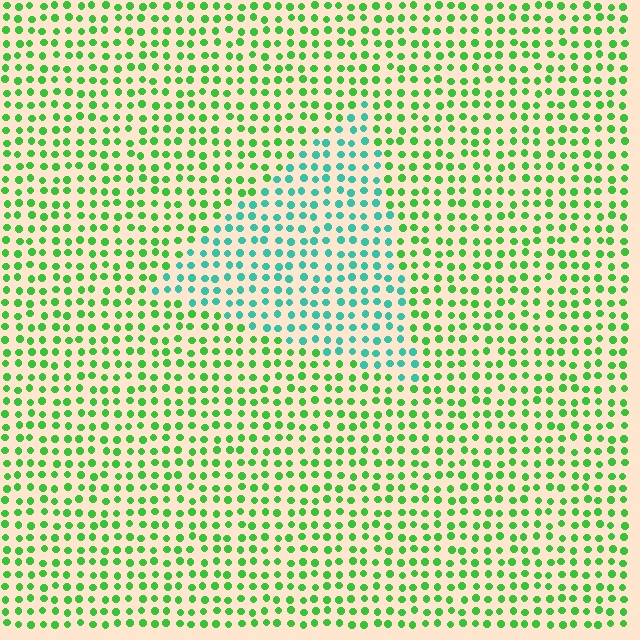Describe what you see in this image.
The image is filled with small green elements in a uniform arrangement. A triangle-shaped region is visible where the elements are tinted to a slightly different hue, forming a subtle color boundary.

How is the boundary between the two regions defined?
The boundary is defined purely by a slight shift in hue (about 47 degrees). Spacing, size, and orientation are identical on both sides.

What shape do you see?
I see a triangle.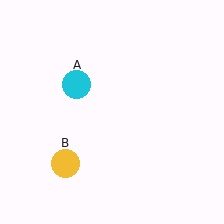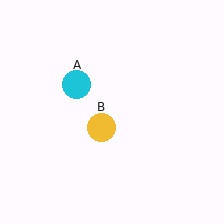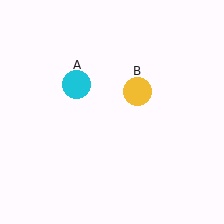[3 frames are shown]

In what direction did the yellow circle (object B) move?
The yellow circle (object B) moved up and to the right.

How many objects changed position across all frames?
1 object changed position: yellow circle (object B).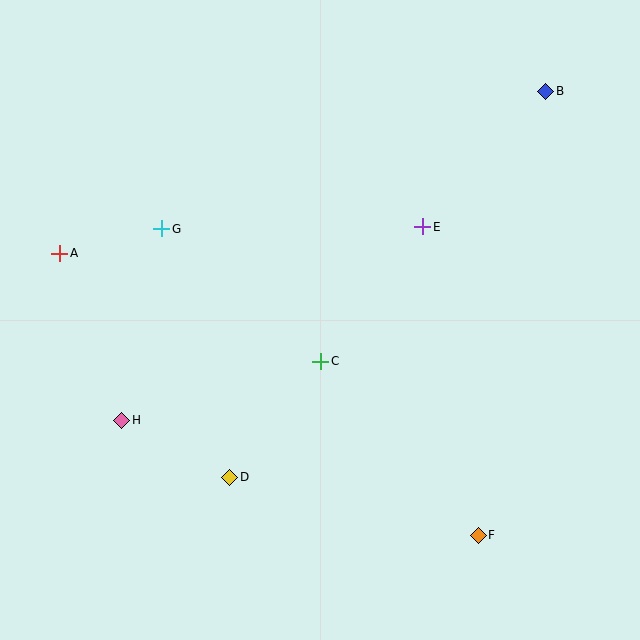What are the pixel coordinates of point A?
Point A is at (60, 253).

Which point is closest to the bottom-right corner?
Point F is closest to the bottom-right corner.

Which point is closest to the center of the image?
Point C at (321, 361) is closest to the center.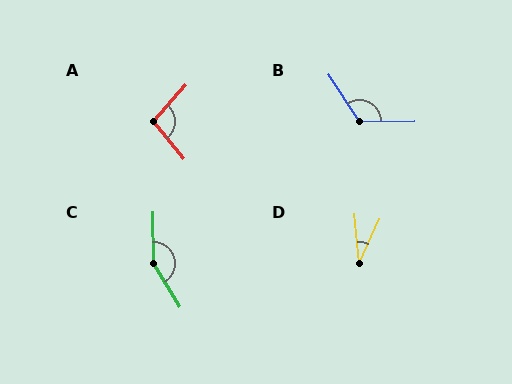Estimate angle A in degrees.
Approximately 99 degrees.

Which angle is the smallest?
D, at approximately 30 degrees.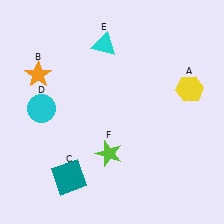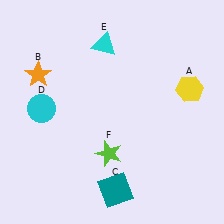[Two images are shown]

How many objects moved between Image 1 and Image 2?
1 object moved between the two images.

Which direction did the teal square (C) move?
The teal square (C) moved right.